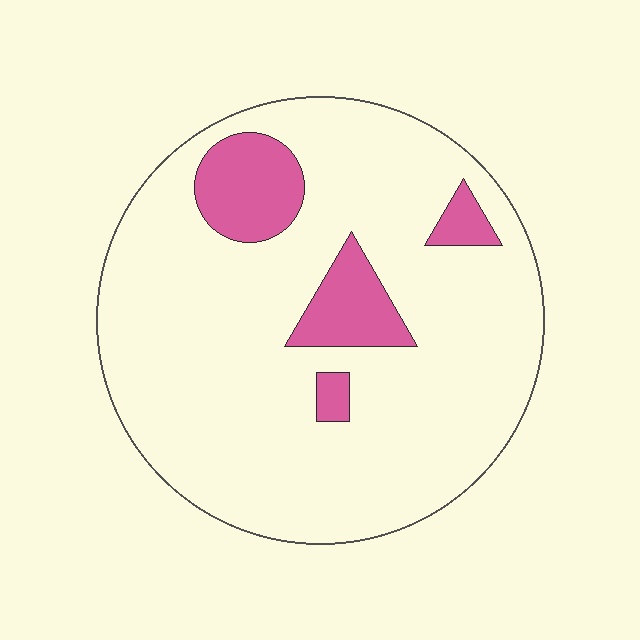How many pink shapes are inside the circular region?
4.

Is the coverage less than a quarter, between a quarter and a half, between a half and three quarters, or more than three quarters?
Less than a quarter.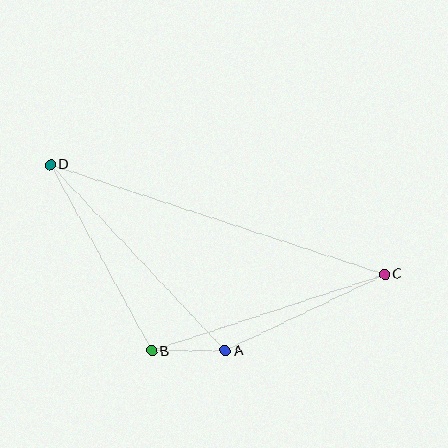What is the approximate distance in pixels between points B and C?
The distance between B and C is approximately 245 pixels.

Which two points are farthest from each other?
Points C and D are farthest from each other.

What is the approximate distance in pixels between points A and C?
The distance between A and C is approximately 177 pixels.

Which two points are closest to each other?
Points A and B are closest to each other.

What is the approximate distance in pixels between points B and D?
The distance between B and D is approximately 212 pixels.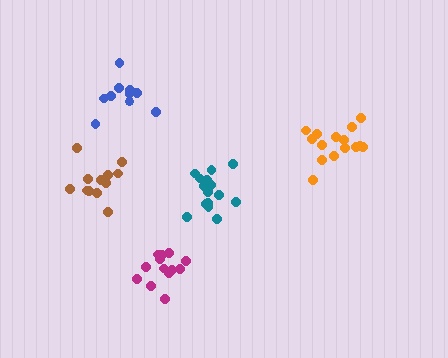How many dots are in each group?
Group 1: 15 dots, Group 2: 12 dots, Group 3: 13 dots, Group 4: 15 dots, Group 5: 10 dots (65 total).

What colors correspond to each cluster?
The clusters are colored: orange, brown, magenta, teal, blue.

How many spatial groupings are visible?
There are 5 spatial groupings.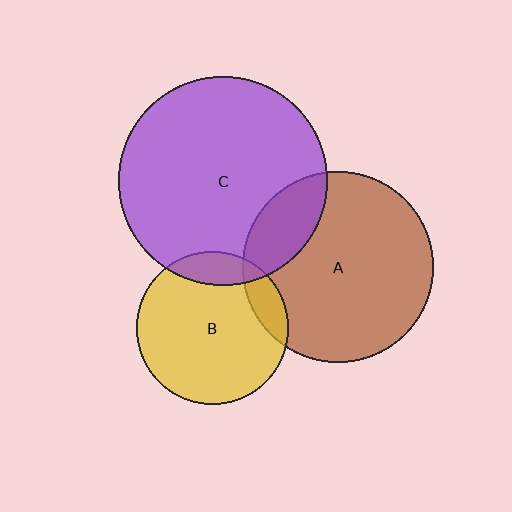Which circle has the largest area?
Circle C (purple).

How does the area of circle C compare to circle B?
Approximately 1.9 times.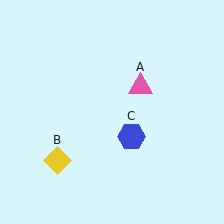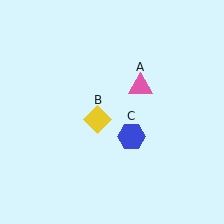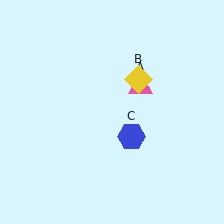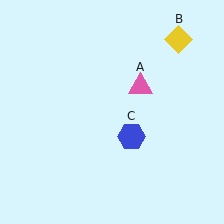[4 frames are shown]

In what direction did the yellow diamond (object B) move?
The yellow diamond (object B) moved up and to the right.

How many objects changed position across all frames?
1 object changed position: yellow diamond (object B).